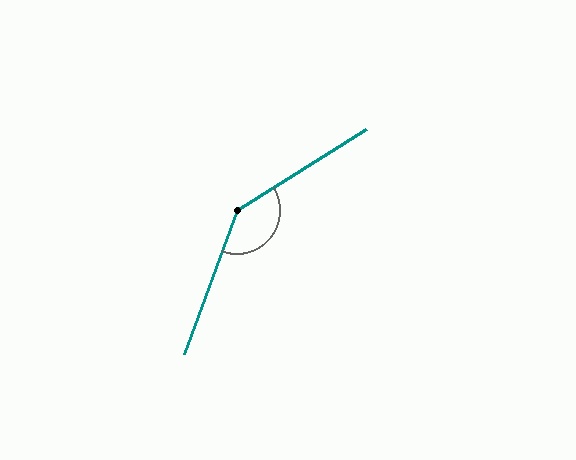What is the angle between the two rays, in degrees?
Approximately 142 degrees.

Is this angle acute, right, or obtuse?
It is obtuse.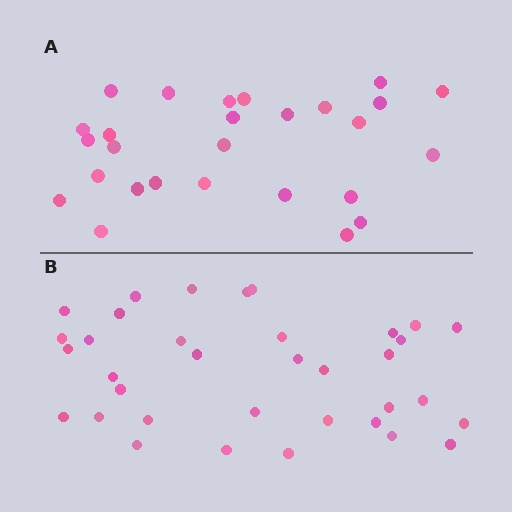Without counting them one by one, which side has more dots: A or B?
Region B (the bottom region) has more dots.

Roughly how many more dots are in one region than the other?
Region B has roughly 8 or so more dots than region A.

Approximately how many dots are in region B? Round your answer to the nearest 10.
About 40 dots. (The exact count is 35, which rounds to 40.)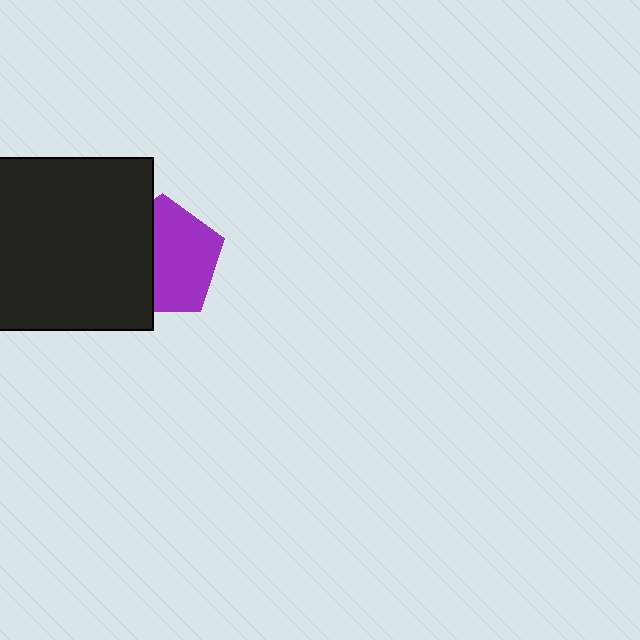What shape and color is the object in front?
The object in front is a black rectangle.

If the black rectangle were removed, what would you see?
You would see the complete purple pentagon.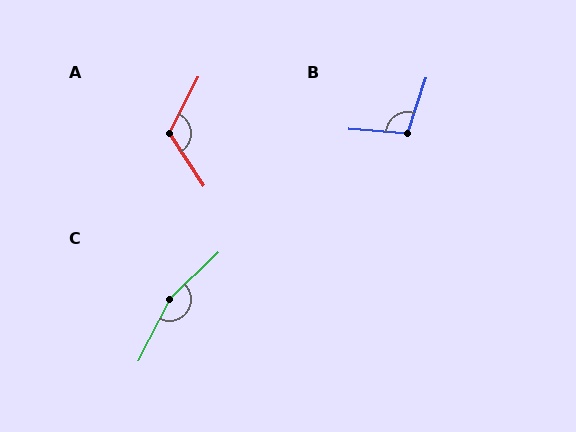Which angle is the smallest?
B, at approximately 104 degrees.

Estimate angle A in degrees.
Approximately 120 degrees.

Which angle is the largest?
C, at approximately 161 degrees.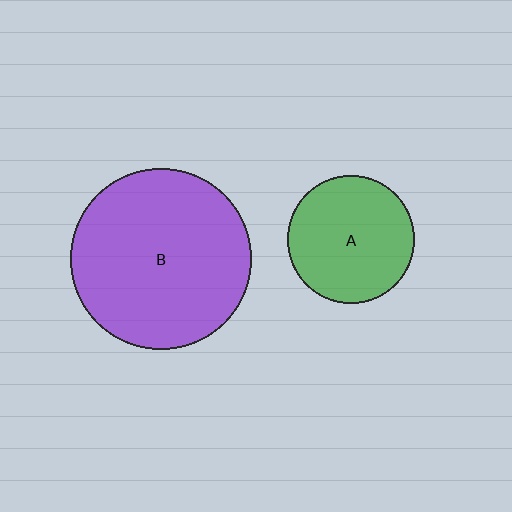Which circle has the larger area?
Circle B (purple).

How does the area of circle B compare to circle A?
Approximately 2.0 times.